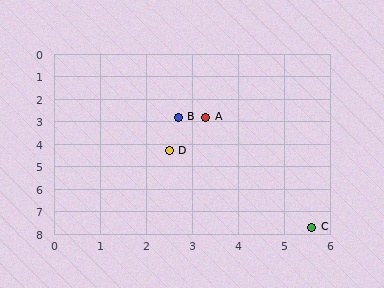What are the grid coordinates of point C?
Point C is at approximately (5.6, 7.7).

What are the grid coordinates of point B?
Point B is at approximately (2.7, 2.8).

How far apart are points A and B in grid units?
Points A and B are about 0.6 grid units apart.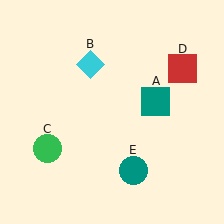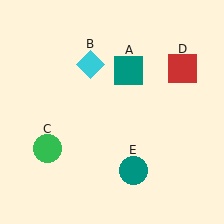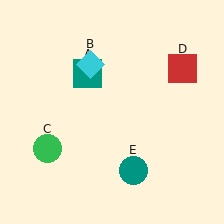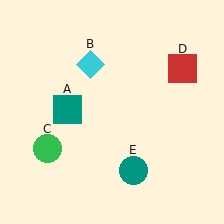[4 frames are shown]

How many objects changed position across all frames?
1 object changed position: teal square (object A).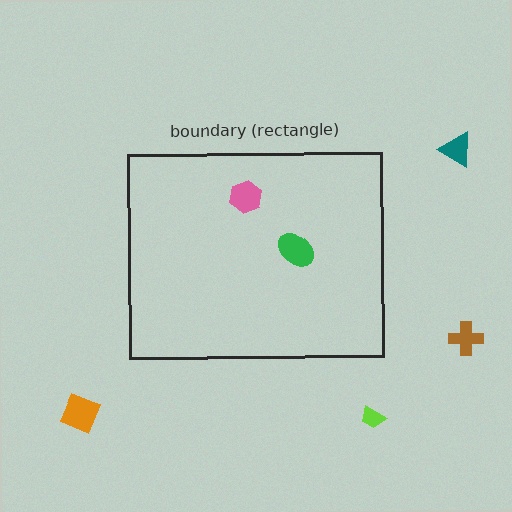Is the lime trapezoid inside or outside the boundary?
Outside.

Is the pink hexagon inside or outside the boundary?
Inside.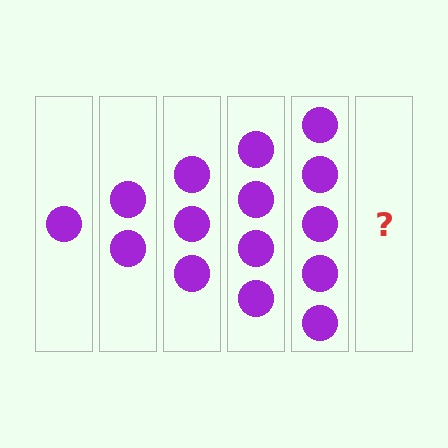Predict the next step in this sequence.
The next step is 6 circles.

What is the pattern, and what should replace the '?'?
The pattern is that each step adds one more circle. The '?' should be 6 circles.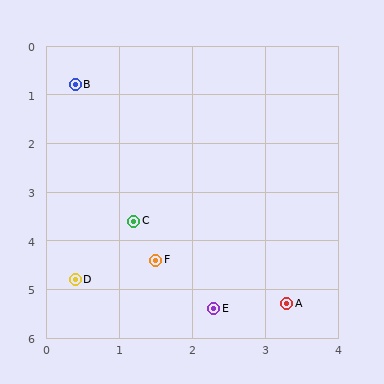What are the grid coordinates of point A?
Point A is at approximately (3.3, 5.3).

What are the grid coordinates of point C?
Point C is at approximately (1.2, 3.6).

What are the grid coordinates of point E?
Point E is at approximately (2.3, 5.4).